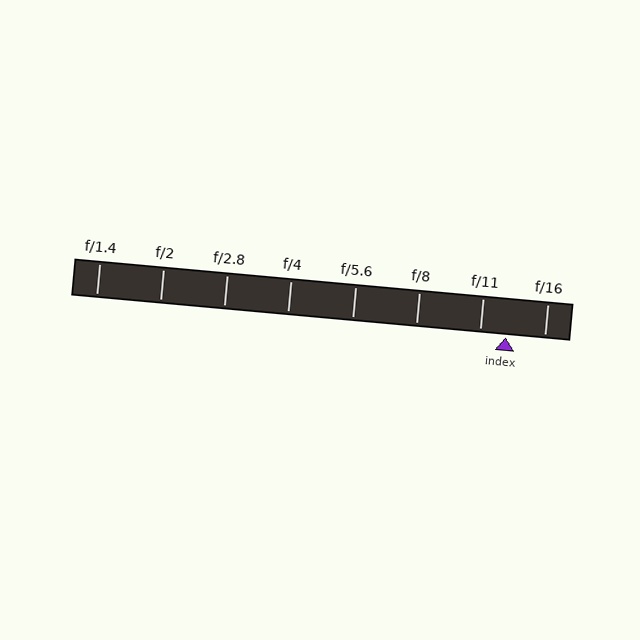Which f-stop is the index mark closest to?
The index mark is closest to f/11.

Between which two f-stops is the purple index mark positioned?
The index mark is between f/11 and f/16.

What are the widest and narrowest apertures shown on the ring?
The widest aperture shown is f/1.4 and the narrowest is f/16.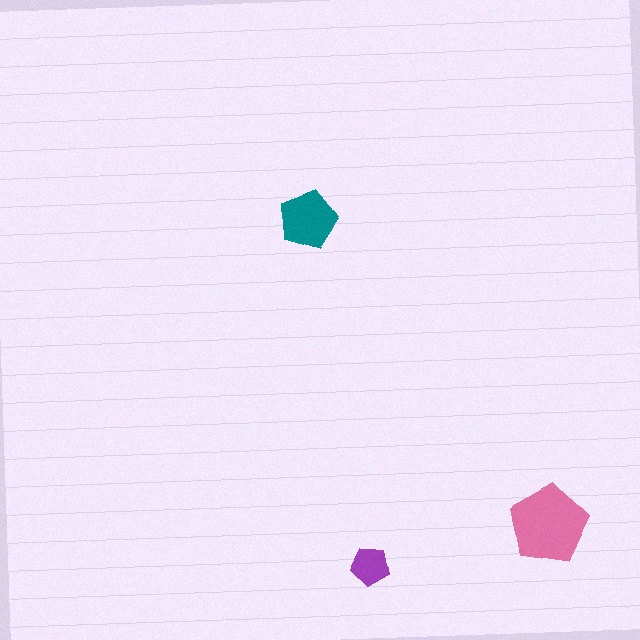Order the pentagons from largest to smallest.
the pink one, the teal one, the purple one.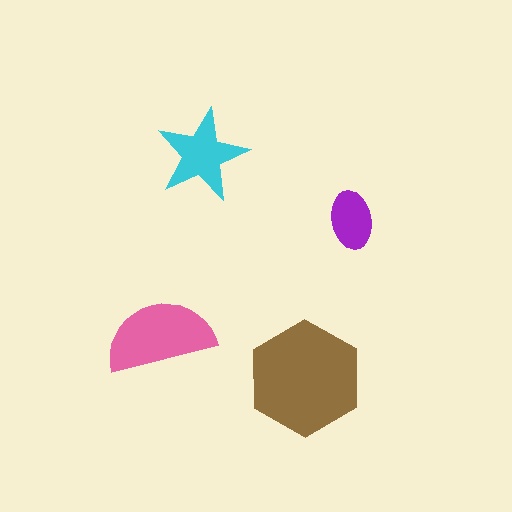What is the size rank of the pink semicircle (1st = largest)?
2nd.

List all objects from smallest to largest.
The purple ellipse, the cyan star, the pink semicircle, the brown hexagon.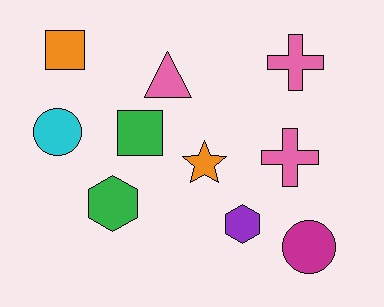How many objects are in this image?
There are 10 objects.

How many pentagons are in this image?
There are no pentagons.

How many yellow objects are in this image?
There are no yellow objects.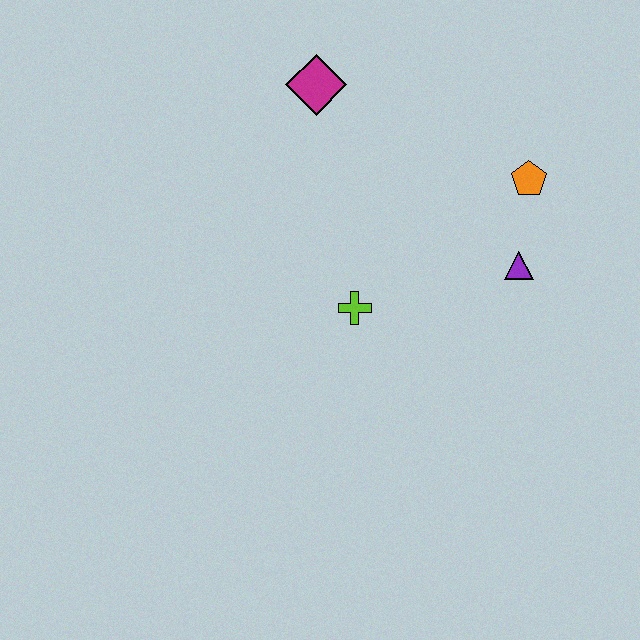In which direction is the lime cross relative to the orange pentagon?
The lime cross is to the left of the orange pentagon.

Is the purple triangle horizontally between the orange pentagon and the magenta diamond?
Yes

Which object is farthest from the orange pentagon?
The magenta diamond is farthest from the orange pentagon.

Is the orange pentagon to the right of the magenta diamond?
Yes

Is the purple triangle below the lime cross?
No